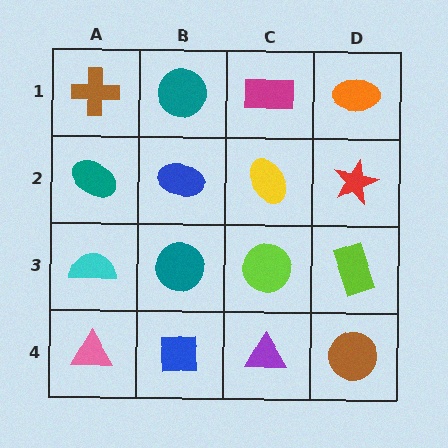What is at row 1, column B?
A teal circle.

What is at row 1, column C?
A magenta rectangle.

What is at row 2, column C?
A yellow ellipse.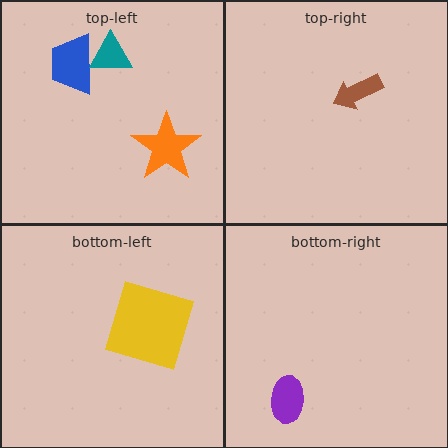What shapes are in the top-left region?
The blue trapezoid, the teal triangle, the orange star.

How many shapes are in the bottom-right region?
1.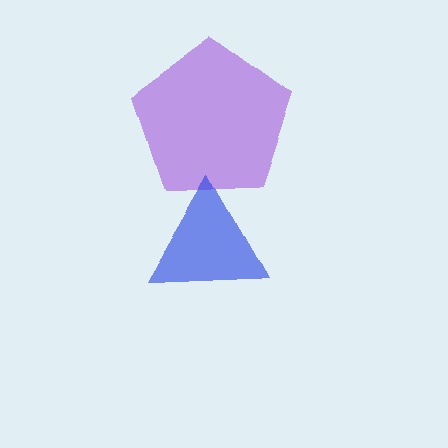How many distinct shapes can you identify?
There are 2 distinct shapes: a purple pentagon, a blue triangle.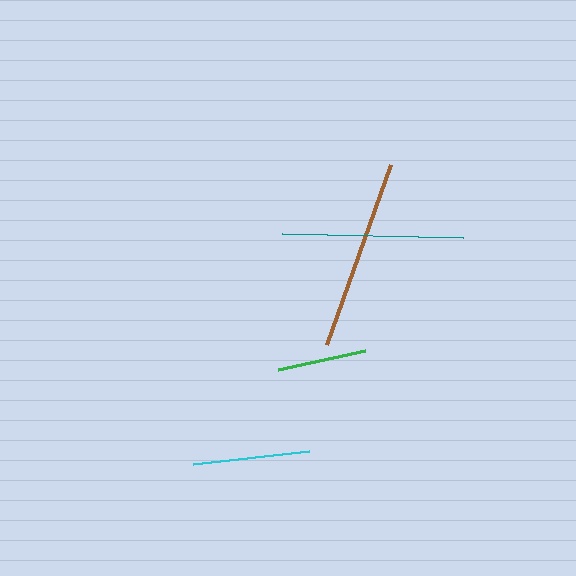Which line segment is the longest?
The brown line is the longest at approximately 191 pixels.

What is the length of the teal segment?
The teal segment is approximately 180 pixels long.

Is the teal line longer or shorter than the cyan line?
The teal line is longer than the cyan line.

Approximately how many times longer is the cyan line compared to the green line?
The cyan line is approximately 1.3 times the length of the green line.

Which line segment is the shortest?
The green line is the shortest at approximately 89 pixels.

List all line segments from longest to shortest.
From longest to shortest: brown, teal, cyan, green.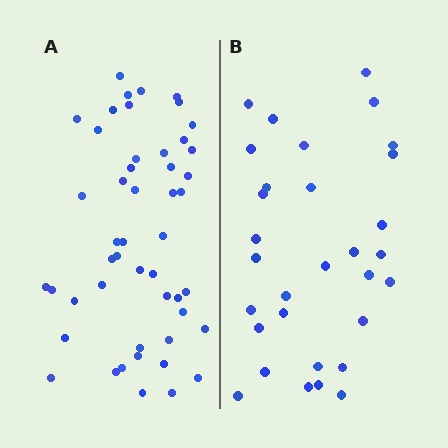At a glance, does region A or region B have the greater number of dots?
Region A (the left region) has more dots.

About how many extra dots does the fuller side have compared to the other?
Region A has approximately 20 more dots than region B.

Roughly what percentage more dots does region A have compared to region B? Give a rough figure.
About 60% more.